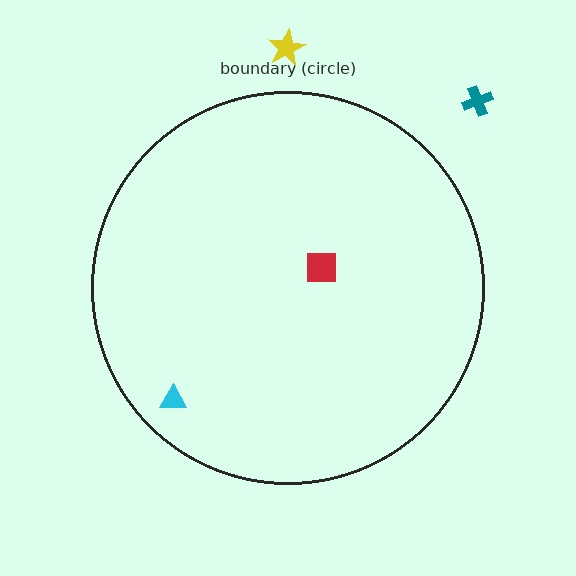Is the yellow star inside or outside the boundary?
Outside.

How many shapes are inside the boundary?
2 inside, 2 outside.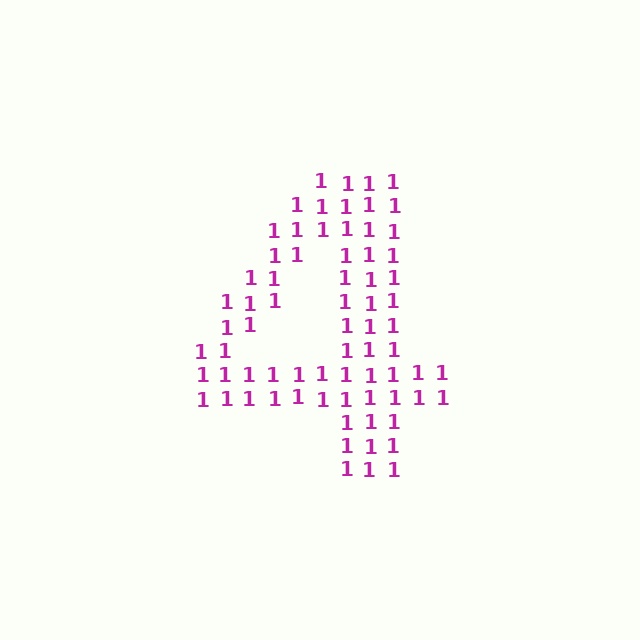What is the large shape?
The large shape is the digit 4.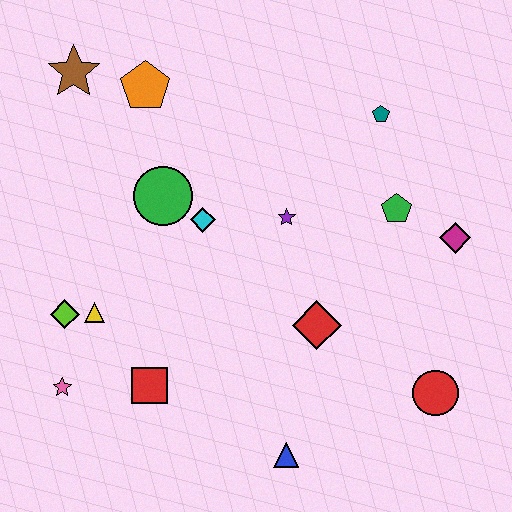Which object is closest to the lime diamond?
The yellow triangle is closest to the lime diamond.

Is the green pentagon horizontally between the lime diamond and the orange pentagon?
No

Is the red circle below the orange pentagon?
Yes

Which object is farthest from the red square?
The teal pentagon is farthest from the red square.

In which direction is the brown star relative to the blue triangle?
The brown star is above the blue triangle.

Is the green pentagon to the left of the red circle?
Yes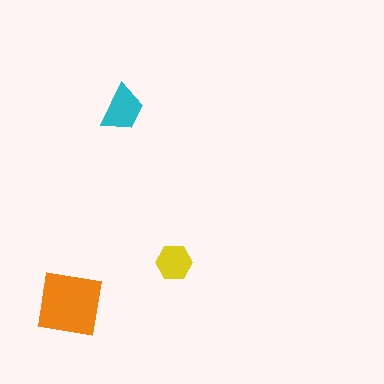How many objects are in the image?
There are 3 objects in the image.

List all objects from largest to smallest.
The orange square, the cyan trapezoid, the yellow hexagon.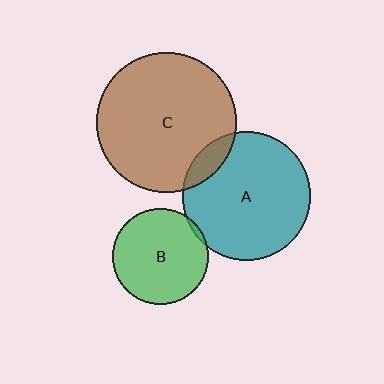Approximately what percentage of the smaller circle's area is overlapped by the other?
Approximately 5%.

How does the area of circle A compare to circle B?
Approximately 1.8 times.